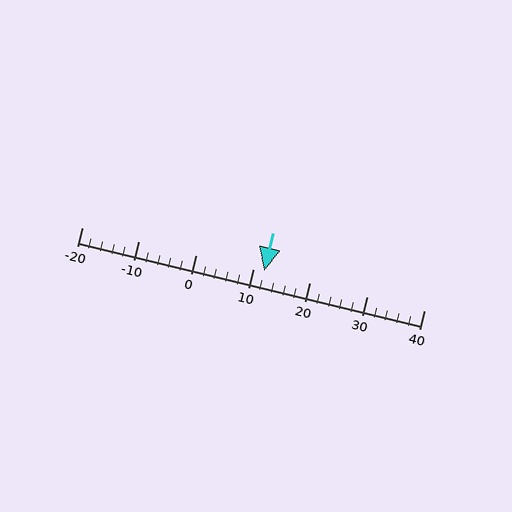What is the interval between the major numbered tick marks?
The major tick marks are spaced 10 units apart.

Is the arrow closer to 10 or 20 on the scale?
The arrow is closer to 10.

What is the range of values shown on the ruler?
The ruler shows values from -20 to 40.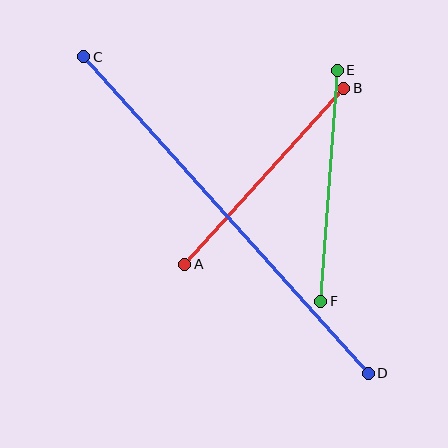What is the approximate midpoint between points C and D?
The midpoint is at approximately (226, 215) pixels.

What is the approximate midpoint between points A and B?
The midpoint is at approximately (264, 176) pixels.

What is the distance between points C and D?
The distance is approximately 426 pixels.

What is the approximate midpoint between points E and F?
The midpoint is at approximately (329, 186) pixels.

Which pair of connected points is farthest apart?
Points C and D are farthest apart.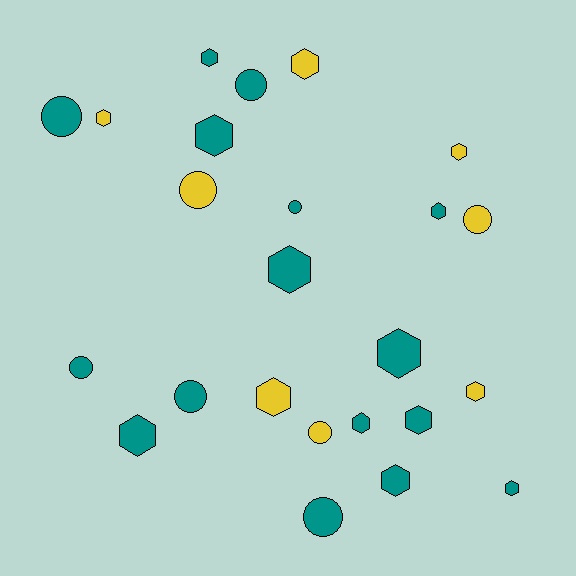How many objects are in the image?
There are 24 objects.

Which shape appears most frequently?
Hexagon, with 15 objects.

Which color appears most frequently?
Teal, with 16 objects.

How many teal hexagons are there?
There are 10 teal hexagons.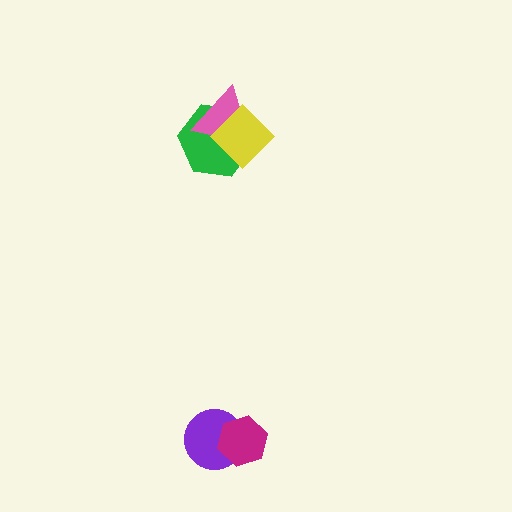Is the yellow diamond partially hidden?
No, no other shape covers it.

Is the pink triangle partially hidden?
Yes, it is partially covered by another shape.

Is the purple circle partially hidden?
Yes, it is partially covered by another shape.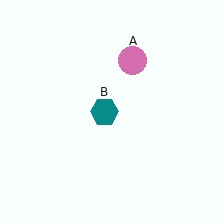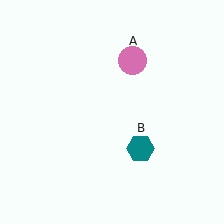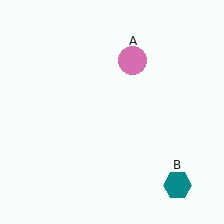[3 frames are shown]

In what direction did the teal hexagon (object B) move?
The teal hexagon (object B) moved down and to the right.